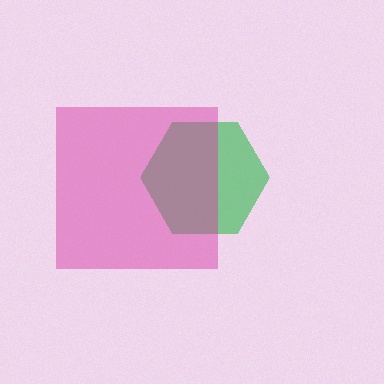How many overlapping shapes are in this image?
There are 2 overlapping shapes in the image.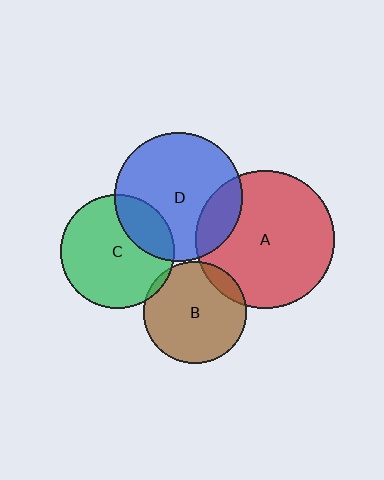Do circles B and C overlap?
Yes.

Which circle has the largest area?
Circle A (red).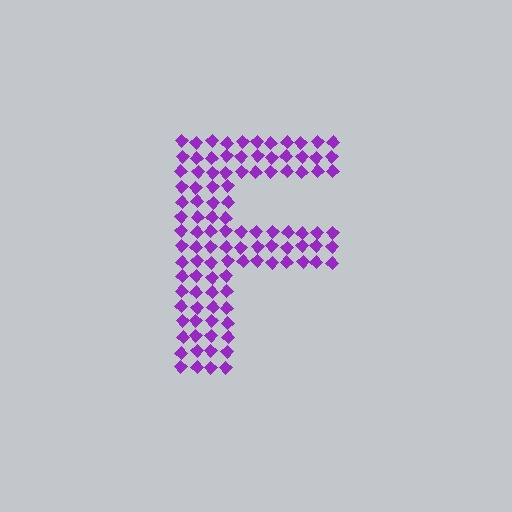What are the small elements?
The small elements are diamonds.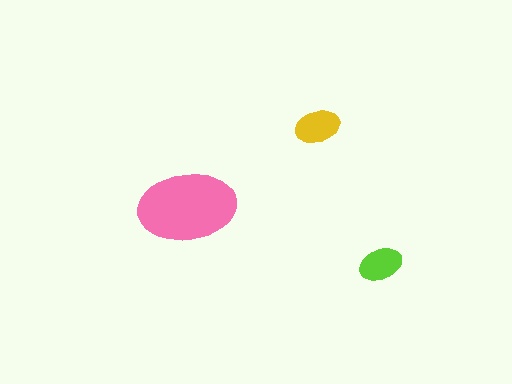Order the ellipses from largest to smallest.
the pink one, the yellow one, the lime one.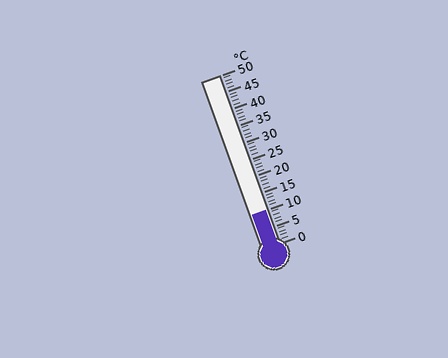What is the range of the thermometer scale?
The thermometer scale ranges from 0°C to 50°C.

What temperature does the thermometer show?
The thermometer shows approximately 10°C.